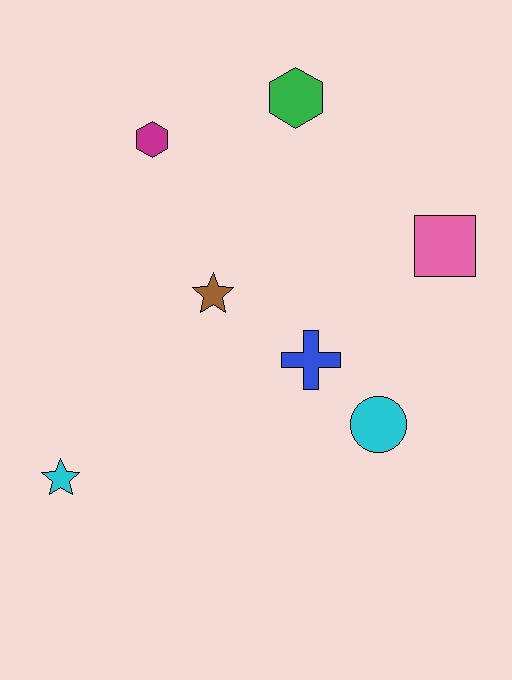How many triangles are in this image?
There are no triangles.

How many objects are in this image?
There are 7 objects.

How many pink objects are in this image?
There is 1 pink object.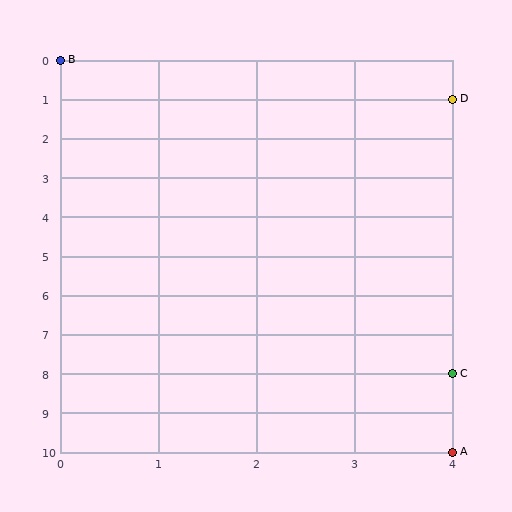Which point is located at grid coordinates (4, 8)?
Point C is at (4, 8).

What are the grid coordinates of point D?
Point D is at grid coordinates (4, 1).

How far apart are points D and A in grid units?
Points D and A are 9 rows apart.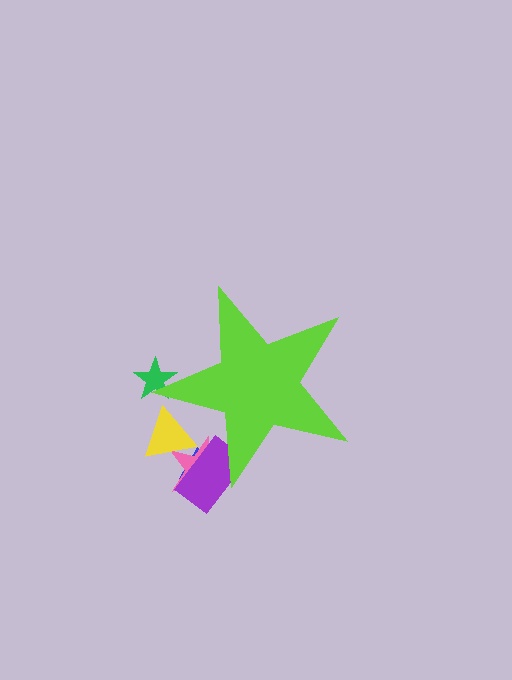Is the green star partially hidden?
Yes, the green star is partially hidden behind the lime star.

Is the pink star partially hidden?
Yes, the pink star is partially hidden behind the lime star.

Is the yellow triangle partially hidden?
Yes, the yellow triangle is partially hidden behind the lime star.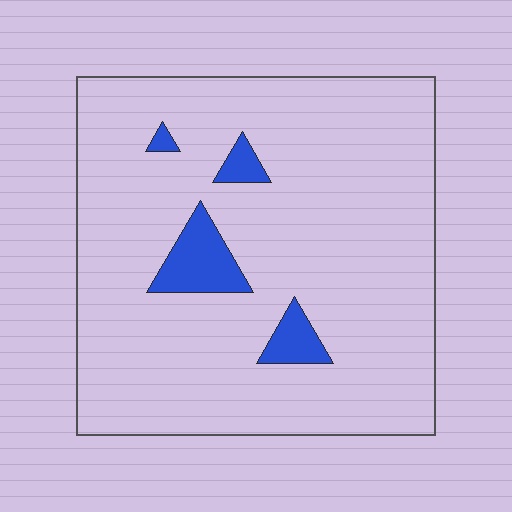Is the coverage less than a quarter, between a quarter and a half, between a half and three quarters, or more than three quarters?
Less than a quarter.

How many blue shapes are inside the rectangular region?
4.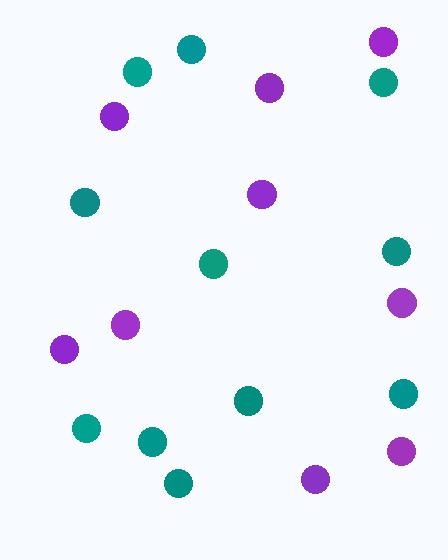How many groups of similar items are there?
There are 2 groups: one group of purple circles (9) and one group of teal circles (11).